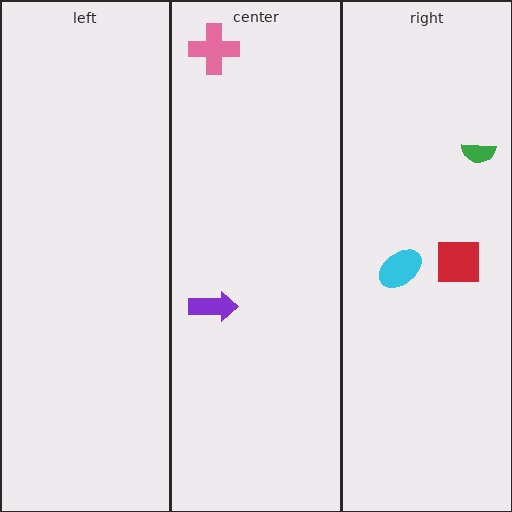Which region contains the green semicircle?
The right region.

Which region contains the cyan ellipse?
The right region.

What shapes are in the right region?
The red square, the green semicircle, the cyan ellipse.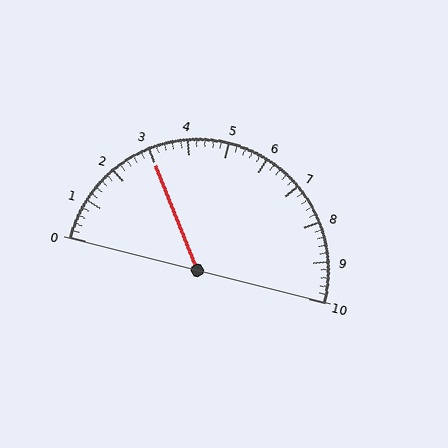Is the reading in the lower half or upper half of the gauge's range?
The reading is in the lower half of the range (0 to 10).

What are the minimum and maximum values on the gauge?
The gauge ranges from 0 to 10.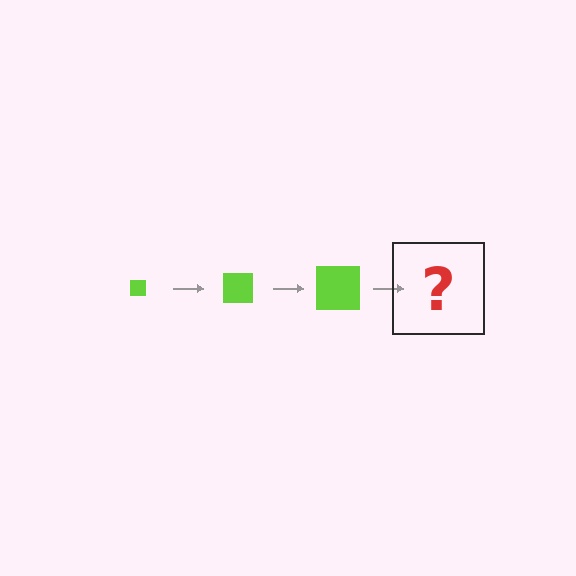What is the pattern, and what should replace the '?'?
The pattern is that the square gets progressively larger each step. The '?' should be a lime square, larger than the previous one.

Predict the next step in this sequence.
The next step is a lime square, larger than the previous one.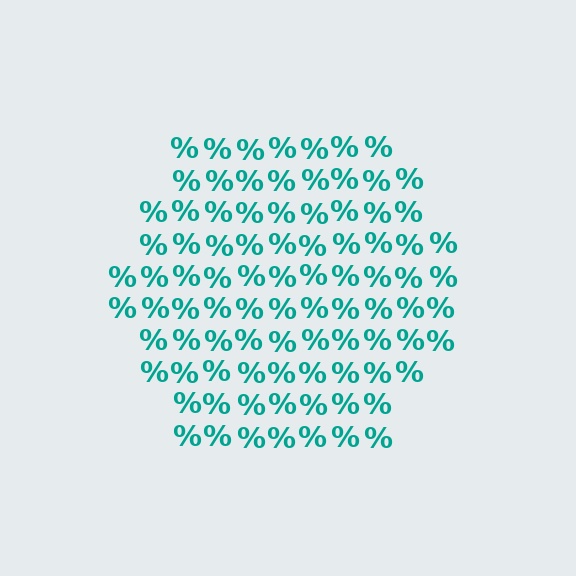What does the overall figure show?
The overall figure shows a hexagon.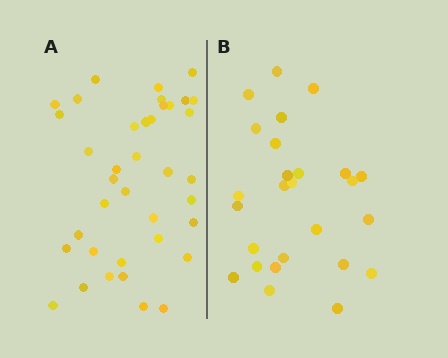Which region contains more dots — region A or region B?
Region A (the left region) has more dots.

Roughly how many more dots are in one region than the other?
Region A has roughly 12 or so more dots than region B.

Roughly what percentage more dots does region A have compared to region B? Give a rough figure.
About 45% more.